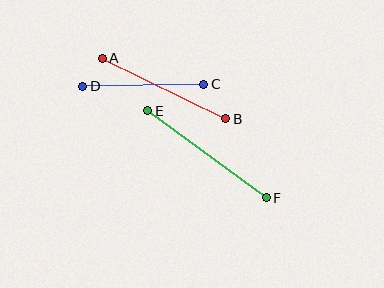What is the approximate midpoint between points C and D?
The midpoint is at approximately (143, 85) pixels.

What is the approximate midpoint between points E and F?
The midpoint is at approximately (207, 154) pixels.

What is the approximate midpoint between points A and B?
The midpoint is at approximately (164, 88) pixels.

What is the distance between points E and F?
The distance is approximately 147 pixels.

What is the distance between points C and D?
The distance is approximately 121 pixels.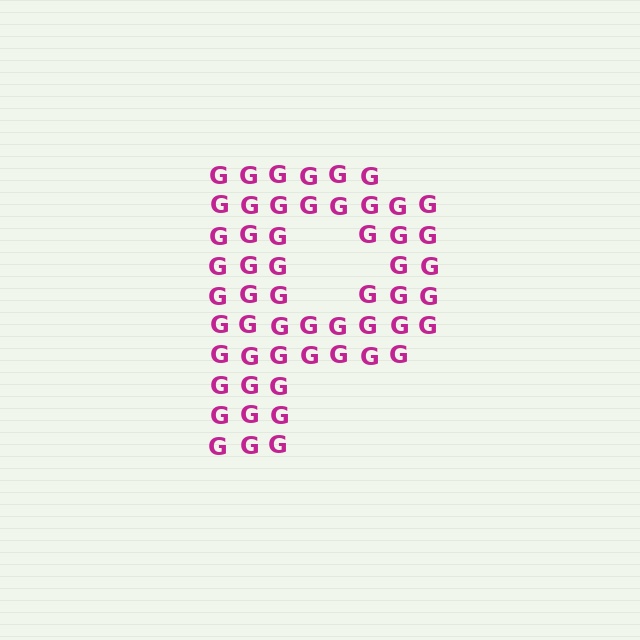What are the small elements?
The small elements are letter G's.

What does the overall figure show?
The overall figure shows the letter P.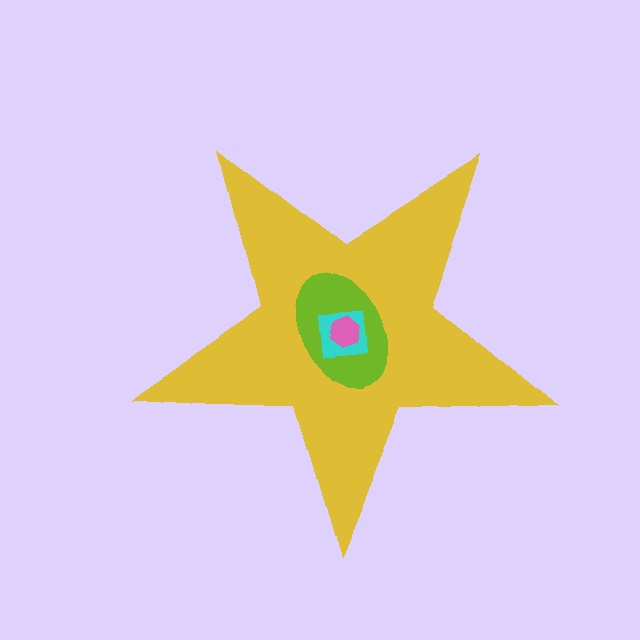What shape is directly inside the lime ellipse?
The cyan square.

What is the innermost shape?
The pink hexagon.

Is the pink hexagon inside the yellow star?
Yes.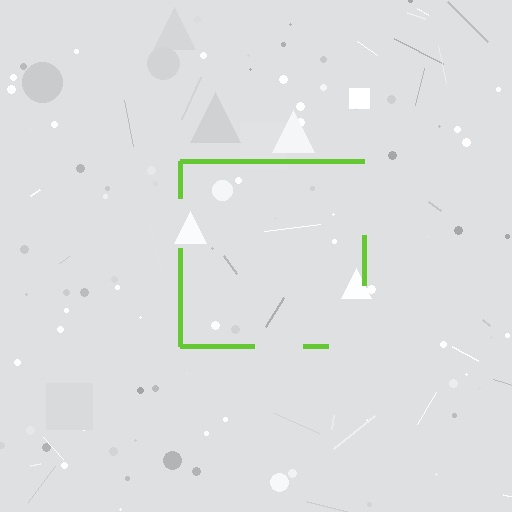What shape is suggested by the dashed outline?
The dashed outline suggests a square.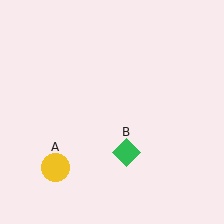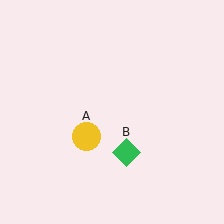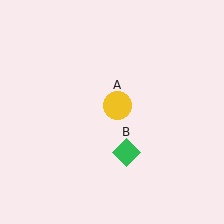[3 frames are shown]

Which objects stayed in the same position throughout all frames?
Green diamond (object B) remained stationary.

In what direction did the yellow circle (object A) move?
The yellow circle (object A) moved up and to the right.